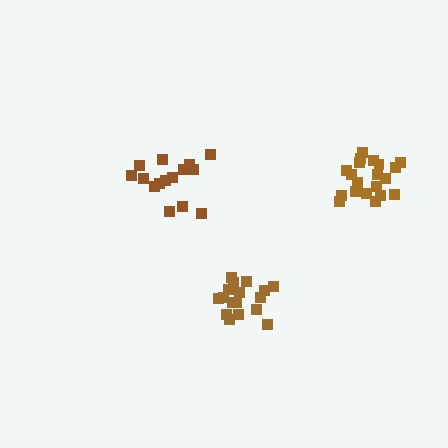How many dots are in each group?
Group 1: 20 dots, Group 2: 15 dots, Group 3: 18 dots (53 total).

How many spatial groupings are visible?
There are 3 spatial groupings.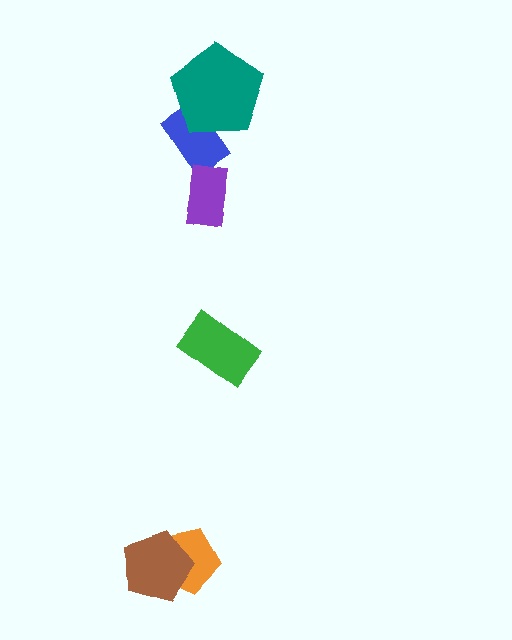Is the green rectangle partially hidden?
No, no other shape covers it.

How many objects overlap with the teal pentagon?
1 object overlaps with the teal pentagon.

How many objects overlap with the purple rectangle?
0 objects overlap with the purple rectangle.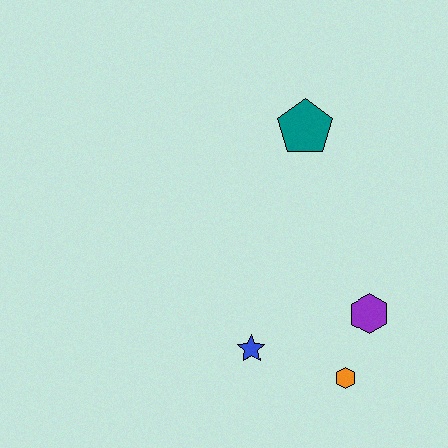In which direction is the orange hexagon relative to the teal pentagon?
The orange hexagon is below the teal pentagon.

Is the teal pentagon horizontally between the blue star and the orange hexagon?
Yes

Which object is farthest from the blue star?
The teal pentagon is farthest from the blue star.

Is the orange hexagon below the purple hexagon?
Yes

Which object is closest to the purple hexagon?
The orange hexagon is closest to the purple hexagon.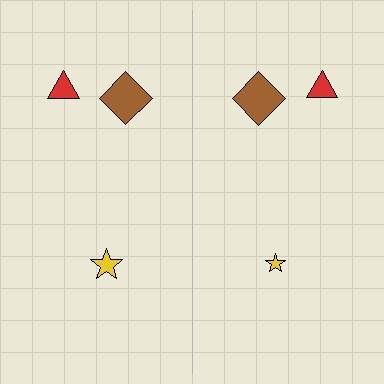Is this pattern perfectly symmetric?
No, the pattern is not perfectly symmetric. The yellow star on the right side has a different size than its mirror counterpart.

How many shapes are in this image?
There are 6 shapes in this image.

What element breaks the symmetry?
The yellow star on the right side has a different size than its mirror counterpart.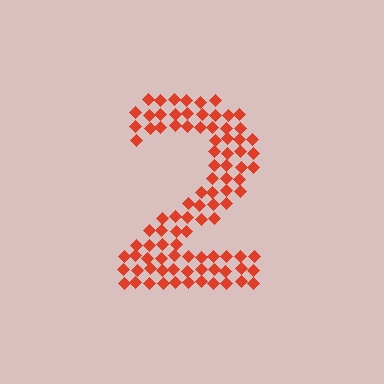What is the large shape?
The large shape is the digit 2.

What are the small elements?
The small elements are diamonds.